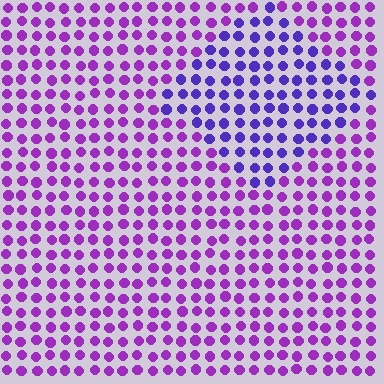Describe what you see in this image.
The image is filled with small purple elements in a uniform arrangement. A diamond-shaped region is visible where the elements are tinted to a slightly different hue, forming a subtle color boundary.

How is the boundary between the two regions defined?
The boundary is defined purely by a slight shift in hue (about 32 degrees). Spacing, size, and orientation are identical on both sides.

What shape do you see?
I see a diamond.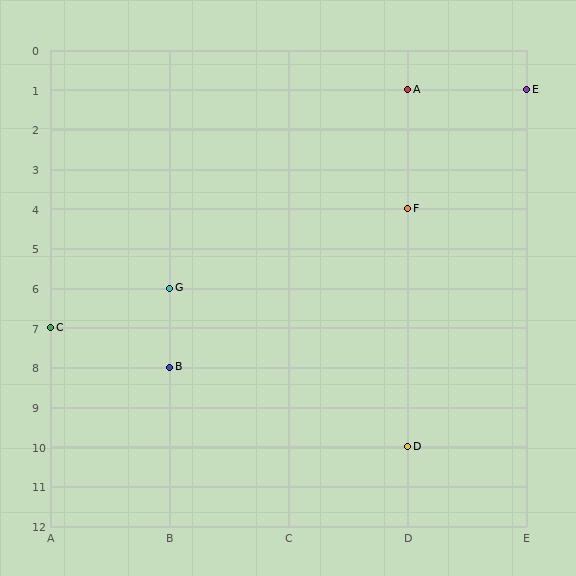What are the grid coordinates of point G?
Point G is at grid coordinates (B, 6).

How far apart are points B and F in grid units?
Points B and F are 2 columns and 4 rows apart (about 4.5 grid units diagonally).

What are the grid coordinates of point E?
Point E is at grid coordinates (E, 1).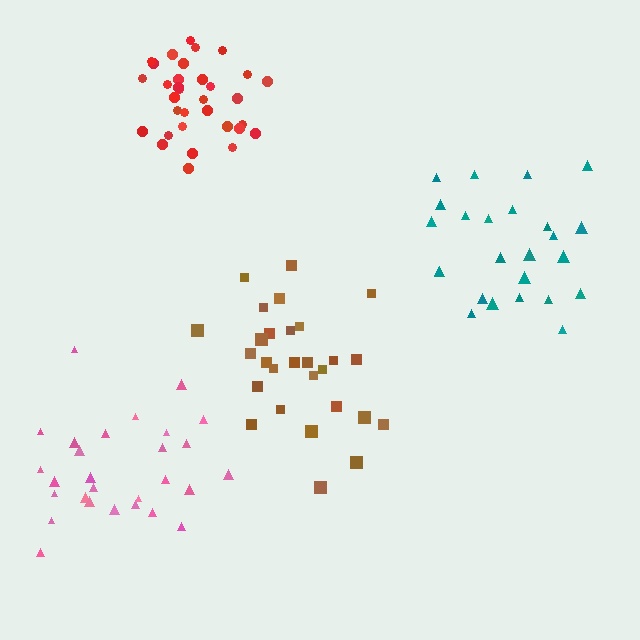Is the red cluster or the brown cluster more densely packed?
Red.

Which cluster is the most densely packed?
Red.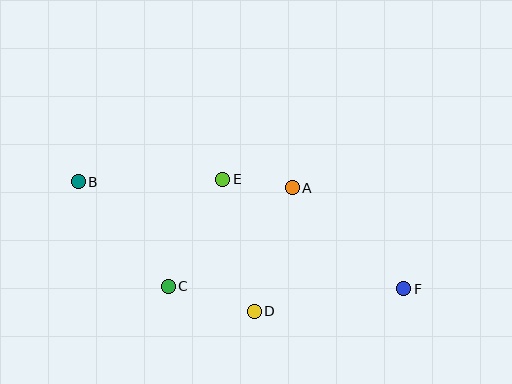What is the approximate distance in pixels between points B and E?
The distance between B and E is approximately 145 pixels.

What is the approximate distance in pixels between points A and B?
The distance between A and B is approximately 214 pixels.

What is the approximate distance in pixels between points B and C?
The distance between B and C is approximately 138 pixels.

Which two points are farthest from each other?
Points B and F are farthest from each other.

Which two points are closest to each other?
Points A and E are closest to each other.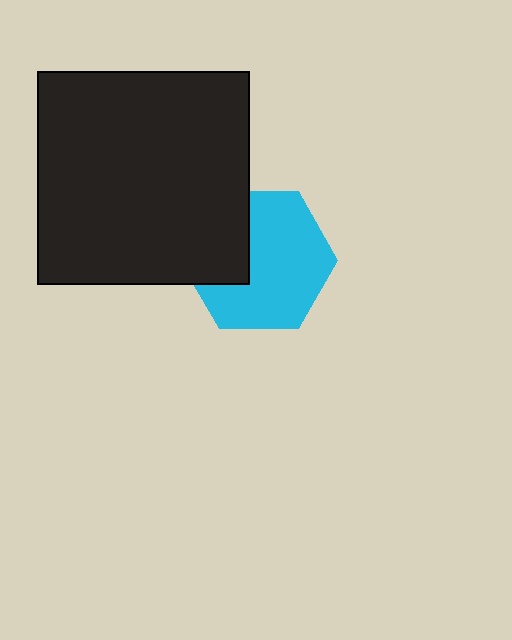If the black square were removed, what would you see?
You would see the complete cyan hexagon.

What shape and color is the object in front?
The object in front is a black square.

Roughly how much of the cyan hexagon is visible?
Most of it is visible (roughly 69%).